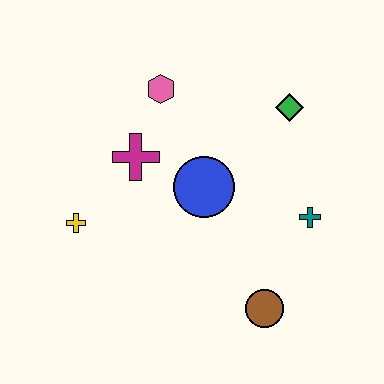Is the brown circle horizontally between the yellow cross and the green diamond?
Yes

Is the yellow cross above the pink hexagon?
No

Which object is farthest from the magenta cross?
The brown circle is farthest from the magenta cross.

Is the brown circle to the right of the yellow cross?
Yes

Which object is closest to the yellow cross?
The magenta cross is closest to the yellow cross.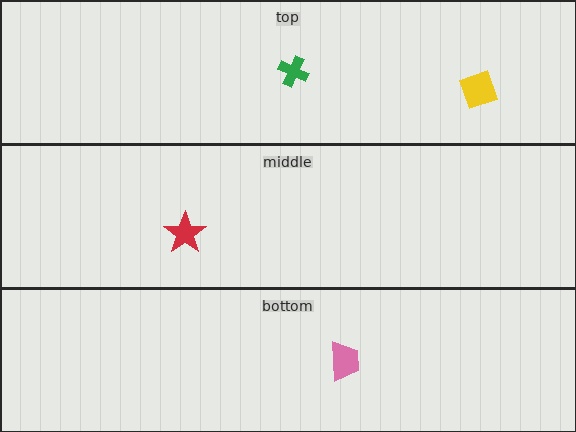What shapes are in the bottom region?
The pink trapezoid.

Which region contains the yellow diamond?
The top region.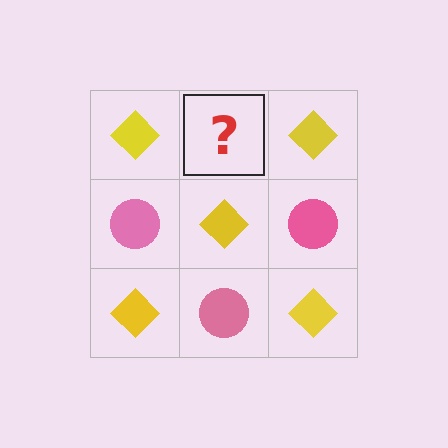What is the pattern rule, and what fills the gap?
The rule is that it alternates yellow diamond and pink circle in a checkerboard pattern. The gap should be filled with a pink circle.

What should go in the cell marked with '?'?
The missing cell should contain a pink circle.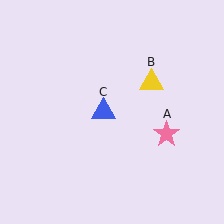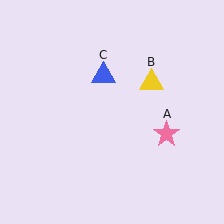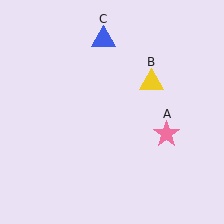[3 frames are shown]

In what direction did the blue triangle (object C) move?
The blue triangle (object C) moved up.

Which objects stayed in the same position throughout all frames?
Pink star (object A) and yellow triangle (object B) remained stationary.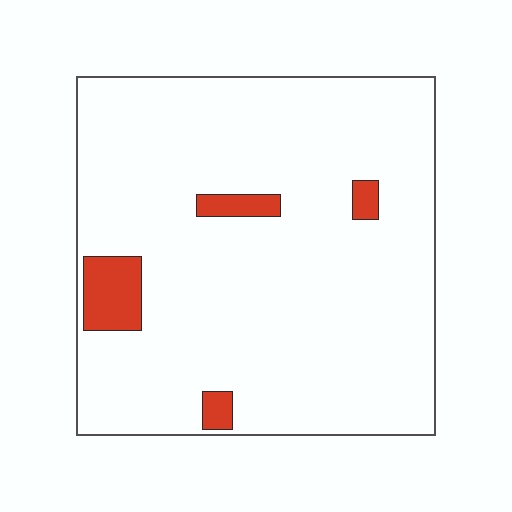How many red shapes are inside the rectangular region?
4.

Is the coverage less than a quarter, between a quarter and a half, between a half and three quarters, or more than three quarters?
Less than a quarter.